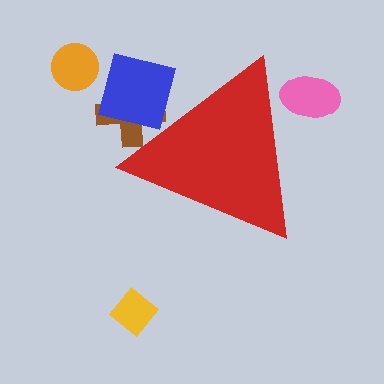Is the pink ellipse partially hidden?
Yes, the pink ellipse is partially hidden behind the red triangle.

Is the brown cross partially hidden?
Yes, the brown cross is partially hidden behind the red triangle.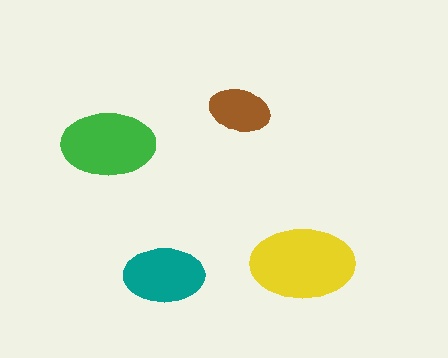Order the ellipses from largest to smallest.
the yellow one, the green one, the teal one, the brown one.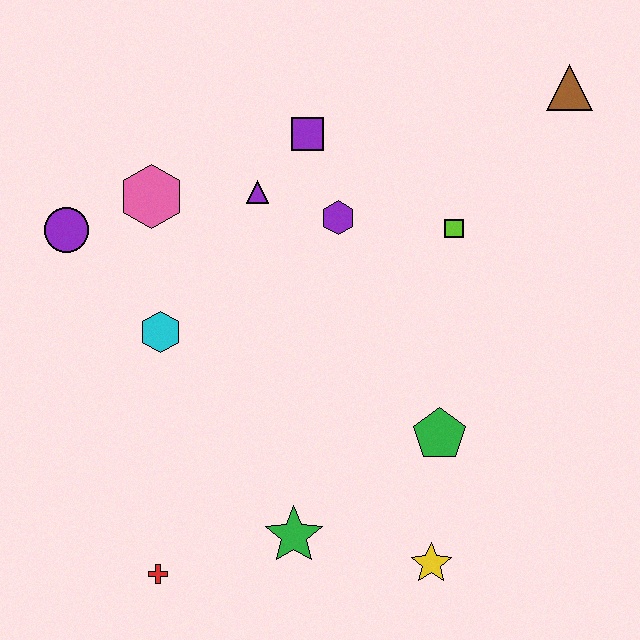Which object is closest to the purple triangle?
The purple square is closest to the purple triangle.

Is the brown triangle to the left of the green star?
No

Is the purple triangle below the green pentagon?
No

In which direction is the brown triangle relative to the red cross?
The brown triangle is above the red cross.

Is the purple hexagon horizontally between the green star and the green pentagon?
Yes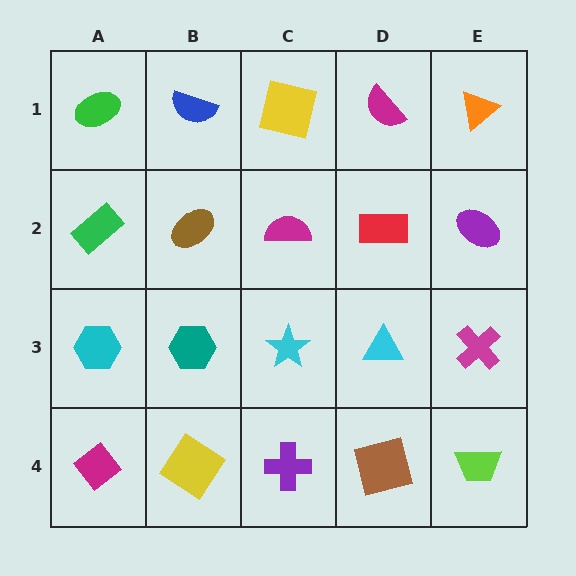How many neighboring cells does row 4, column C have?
3.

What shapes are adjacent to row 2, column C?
A yellow square (row 1, column C), a cyan star (row 3, column C), a brown ellipse (row 2, column B), a red rectangle (row 2, column D).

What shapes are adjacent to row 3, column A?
A green rectangle (row 2, column A), a magenta diamond (row 4, column A), a teal hexagon (row 3, column B).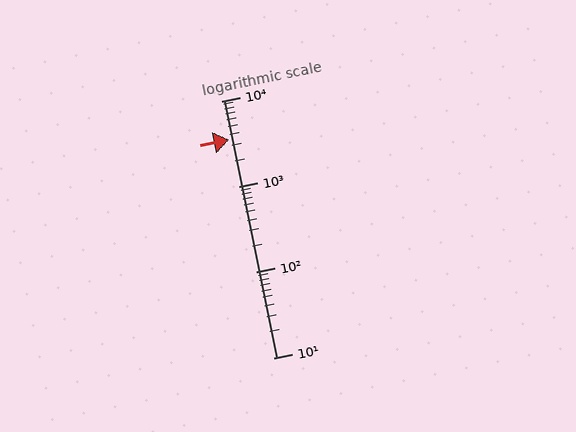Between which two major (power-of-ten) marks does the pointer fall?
The pointer is between 1000 and 10000.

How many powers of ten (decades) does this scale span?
The scale spans 3 decades, from 10 to 10000.